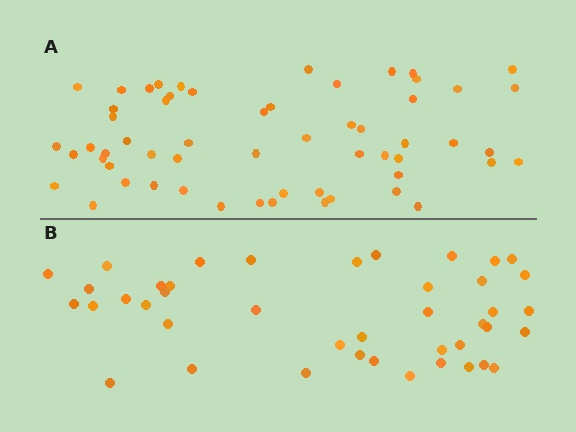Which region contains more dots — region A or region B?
Region A (the top region) has more dots.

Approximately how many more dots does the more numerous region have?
Region A has approximately 15 more dots than region B.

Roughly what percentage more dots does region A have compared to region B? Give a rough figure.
About 40% more.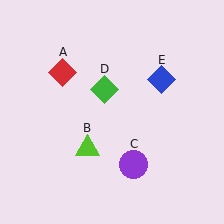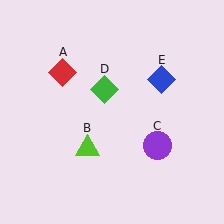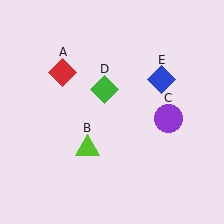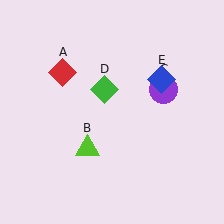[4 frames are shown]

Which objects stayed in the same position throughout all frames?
Red diamond (object A) and lime triangle (object B) and green diamond (object D) and blue diamond (object E) remained stationary.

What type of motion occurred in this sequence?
The purple circle (object C) rotated counterclockwise around the center of the scene.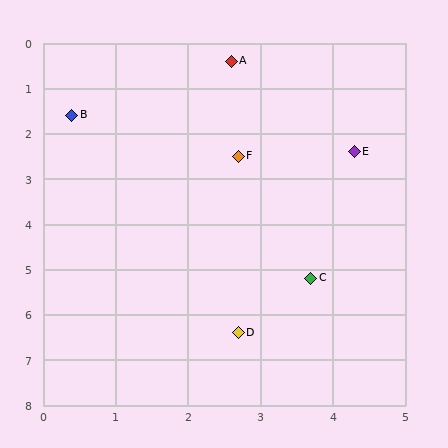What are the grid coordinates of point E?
Point E is at approximately (4.3, 2.4).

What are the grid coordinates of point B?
Point B is at approximately (0.4, 1.6).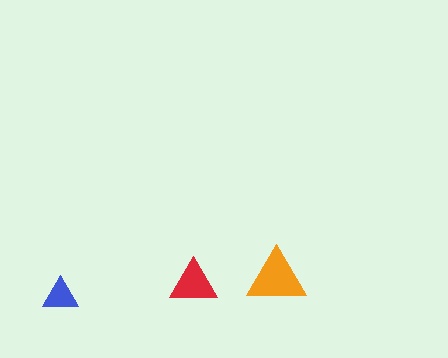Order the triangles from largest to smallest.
the orange one, the red one, the blue one.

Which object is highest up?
The orange triangle is topmost.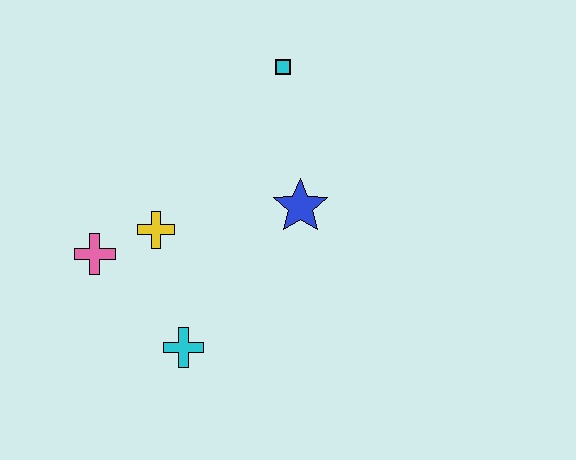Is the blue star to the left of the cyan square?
No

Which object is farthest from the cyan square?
The cyan cross is farthest from the cyan square.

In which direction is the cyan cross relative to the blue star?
The cyan cross is below the blue star.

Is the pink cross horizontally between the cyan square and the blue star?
No